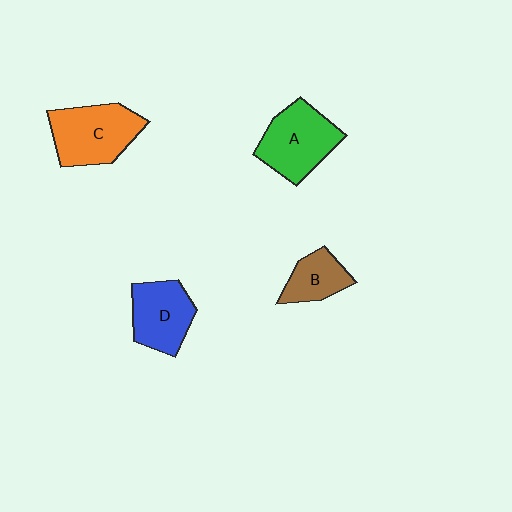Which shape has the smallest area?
Shape B (brown).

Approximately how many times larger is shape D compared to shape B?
Approximately 1.5 times.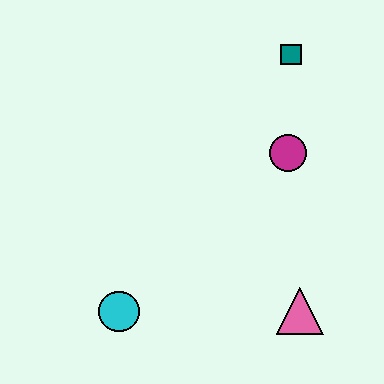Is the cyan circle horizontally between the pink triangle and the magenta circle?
No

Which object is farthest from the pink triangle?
The teal square is farthest from the pink triangle.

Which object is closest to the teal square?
The magenta circle is closest to the teal square.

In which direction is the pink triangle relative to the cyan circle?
The pink triangle is to the right of the cyan circle.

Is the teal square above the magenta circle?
Yes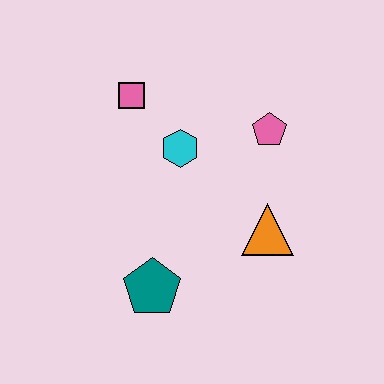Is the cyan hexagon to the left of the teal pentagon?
No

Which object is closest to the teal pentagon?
The orange triangle is closest to the teal pentagon.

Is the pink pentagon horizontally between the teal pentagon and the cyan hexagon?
No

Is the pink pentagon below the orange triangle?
No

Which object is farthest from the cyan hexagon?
The teal pentagon is farthest from the cyan hexagon.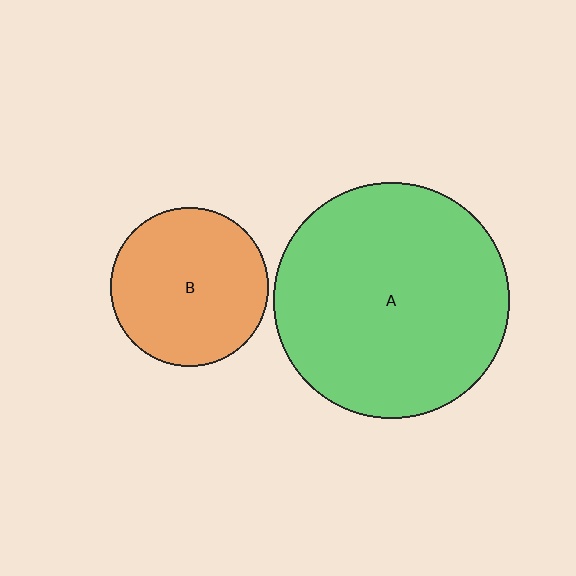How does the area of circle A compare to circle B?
Approximately 2.2 times.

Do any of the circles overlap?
No, none of the circles overlap.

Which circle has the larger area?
Circle A (green).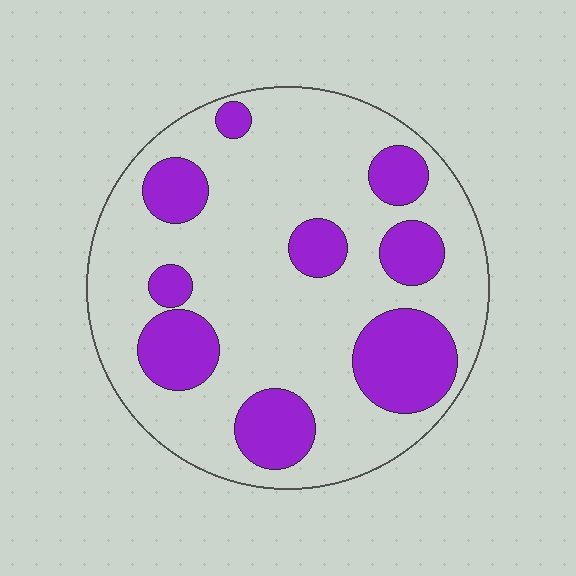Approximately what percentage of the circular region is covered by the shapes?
Approximately 25%.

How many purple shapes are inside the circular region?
9.